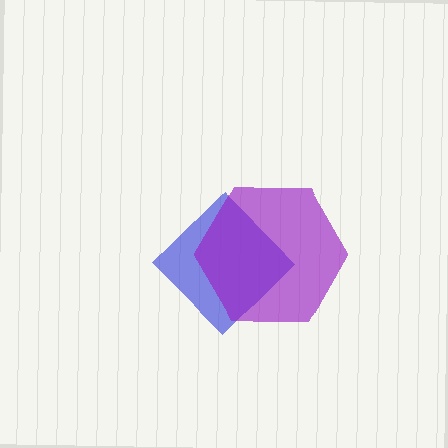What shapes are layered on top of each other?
The layered shapes are: a blue diamond, a purple hexagon.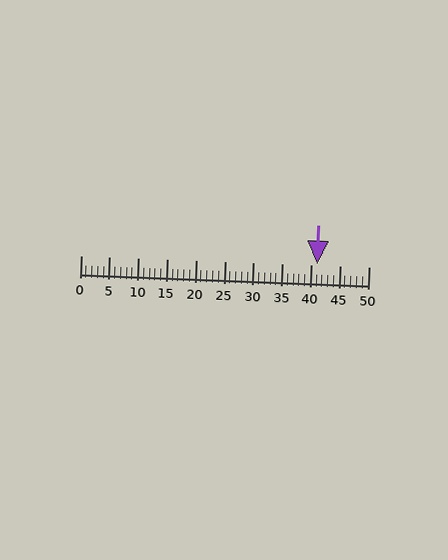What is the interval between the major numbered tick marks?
The major tick marks are spaced 5 units apart.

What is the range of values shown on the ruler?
The ruler shows values from 0 to 50.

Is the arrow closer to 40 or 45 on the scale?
The arrow is closer to 40.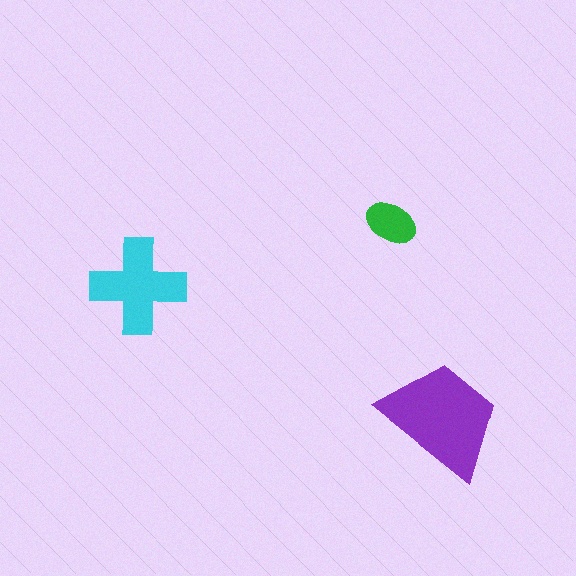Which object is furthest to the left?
The cyan cross is leftmost.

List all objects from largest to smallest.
The purple trapezoid, the cyan cross, the green ellipse.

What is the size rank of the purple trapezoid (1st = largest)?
1st.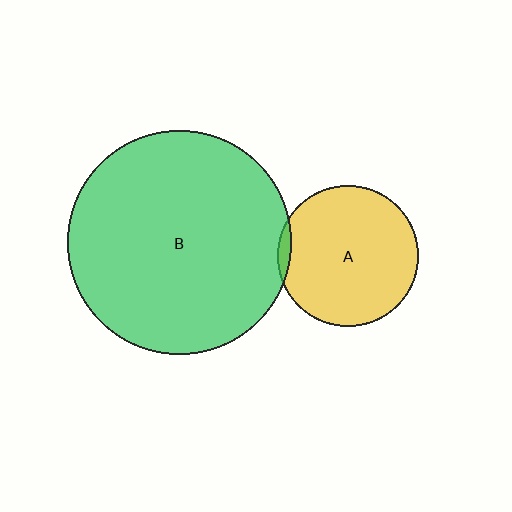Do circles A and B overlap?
Yes.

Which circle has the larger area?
Circle B (green).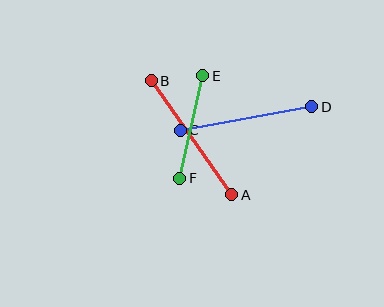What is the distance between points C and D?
The distance is approximately 134 pixels.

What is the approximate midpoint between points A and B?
The midpoint is at approximately (192, 138) pixels.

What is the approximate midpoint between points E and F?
The midpoint is at approximately (191, 127) pixels.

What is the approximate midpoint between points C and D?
The midpoint is at approximately (246, 118) pixels.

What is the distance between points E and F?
The distance is approximately 105 pixels.